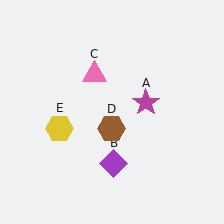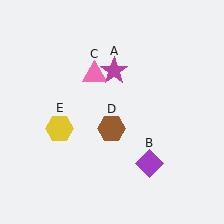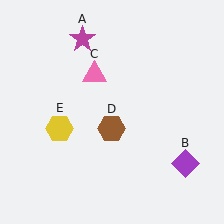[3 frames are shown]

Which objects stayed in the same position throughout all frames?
Pink triangle (object C) and brown hexagon (object D) and yellow hexagon (object E) remained stationary.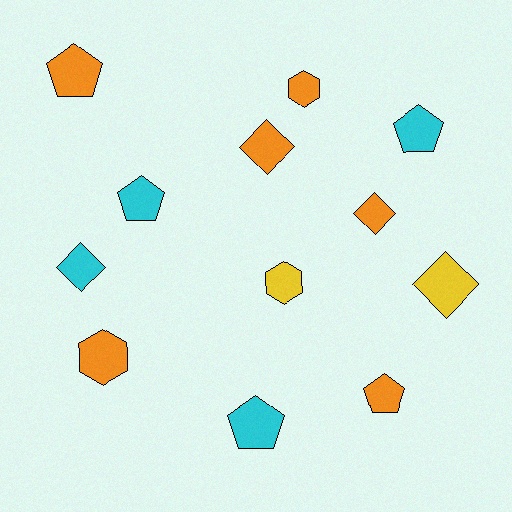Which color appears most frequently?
Orange, with 6 objects.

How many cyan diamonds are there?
There is 1 cyan diamond.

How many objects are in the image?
There are 12 objects.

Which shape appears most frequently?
Pentagon, with 5 objects.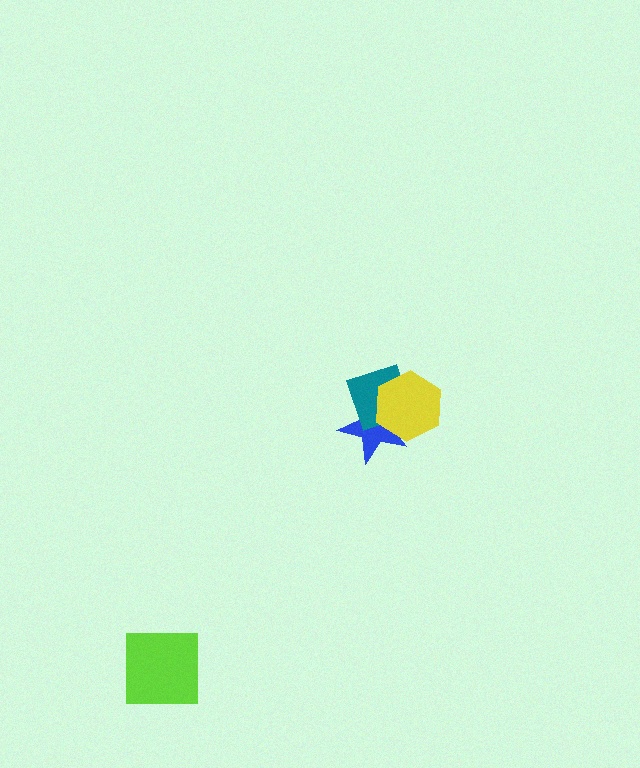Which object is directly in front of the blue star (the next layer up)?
The teal diamond is directly in front of the blue star.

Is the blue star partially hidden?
Yes, it is partially covered by another shape.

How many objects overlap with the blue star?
2 objects overlap with the blue star.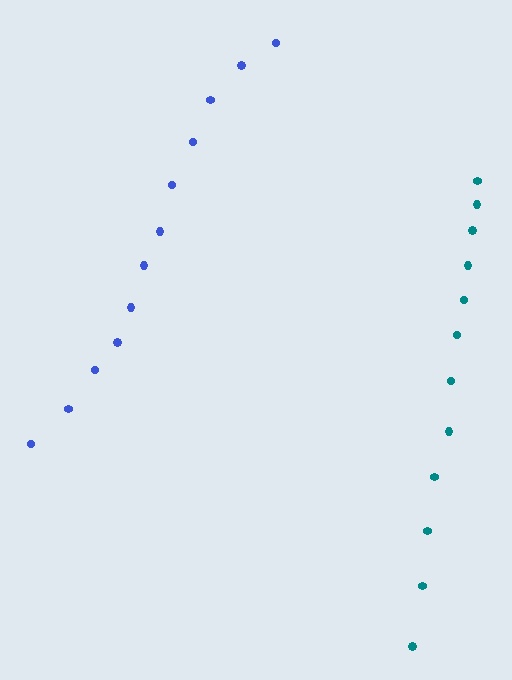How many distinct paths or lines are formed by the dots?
There are 2 distinct paths.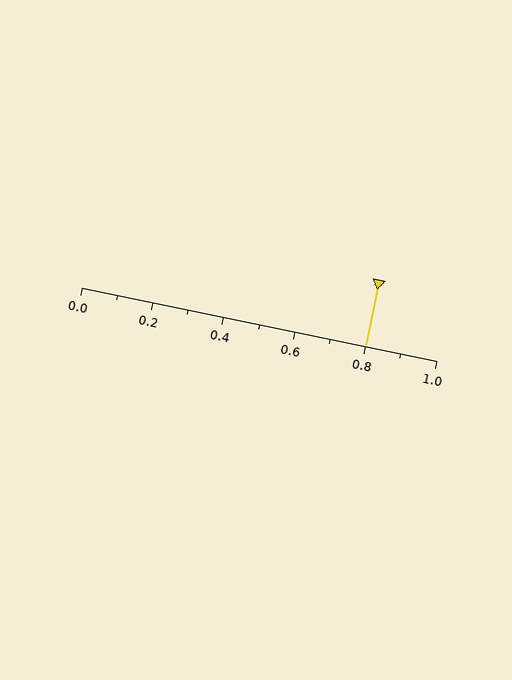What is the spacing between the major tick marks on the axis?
The major ticks are spaced 0.2 apart.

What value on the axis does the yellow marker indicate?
The marker indicates approximately 0.8.